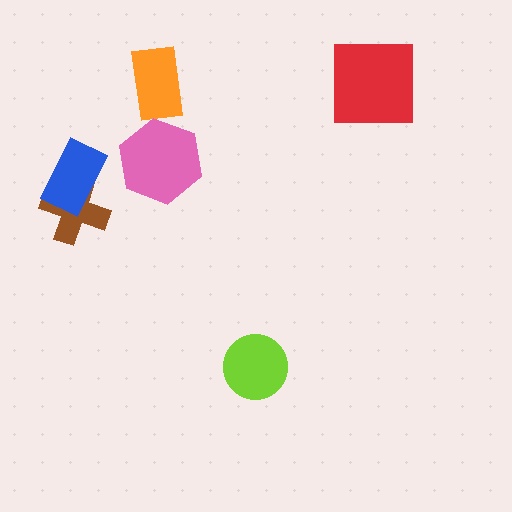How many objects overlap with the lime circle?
0 objects overlap with the lime circle.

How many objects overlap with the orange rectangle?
0 objects overlap with the orange rectangle.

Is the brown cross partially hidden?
Yes, it is partially covered by another shape.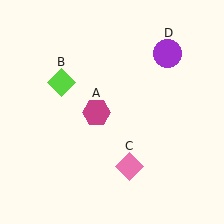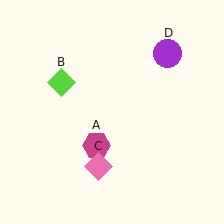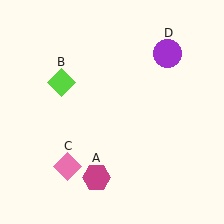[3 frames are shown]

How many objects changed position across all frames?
2 objects changed position: magenta hexagon (object A), pink diamond (object C).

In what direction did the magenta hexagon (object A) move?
The magenta hexagon (object A) moved down.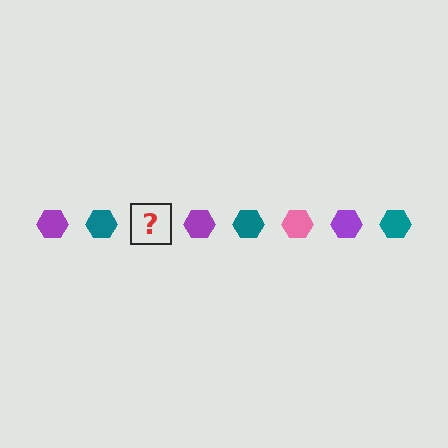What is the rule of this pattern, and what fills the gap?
The rule is that the pattern cycles through purple, teal, pink hexagons. The gap should be filled with a pink hexagon.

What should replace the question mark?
The question mark should be replaced with a pink hexagon.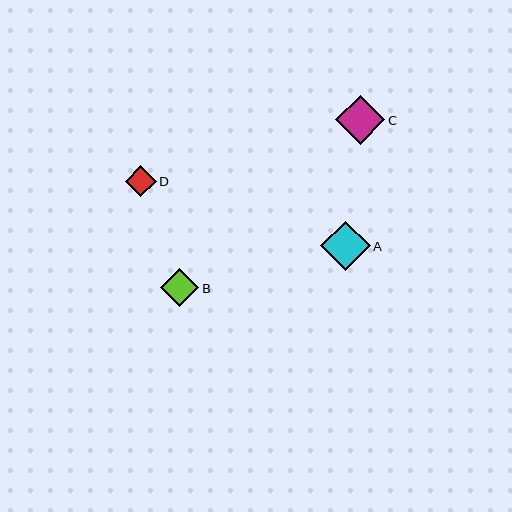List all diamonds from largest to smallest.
From largest to smallest: C, A, B, D.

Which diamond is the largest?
Diamond C is the largest with a size of approximately 49 pixels.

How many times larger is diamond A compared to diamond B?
Diamond A is approximately 1.3 times the size of diamond B.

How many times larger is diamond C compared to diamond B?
Diamond C is approximately 1.3 times the size of diamond B.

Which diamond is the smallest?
Diamond D is the smallest with a size of approximately 31 pixels.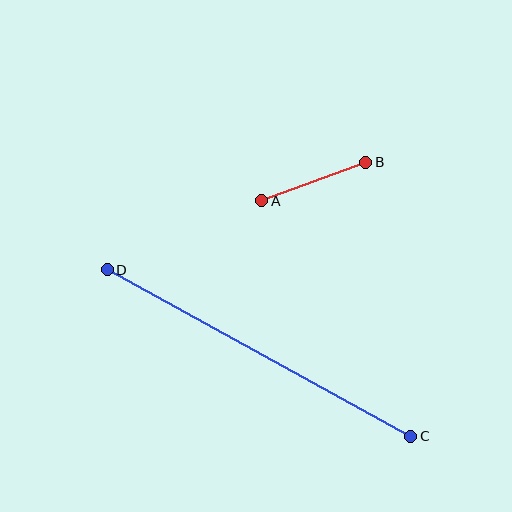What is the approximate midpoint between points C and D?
The midpoint is at approximately (259, 353) pixels.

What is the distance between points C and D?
The distance is approximately 346 pixels.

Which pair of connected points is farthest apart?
Points C and D are farthest apart.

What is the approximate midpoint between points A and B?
The midpoint is at approximately (314, 182) pixels.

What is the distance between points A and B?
The distance is approximately 111 pixels.